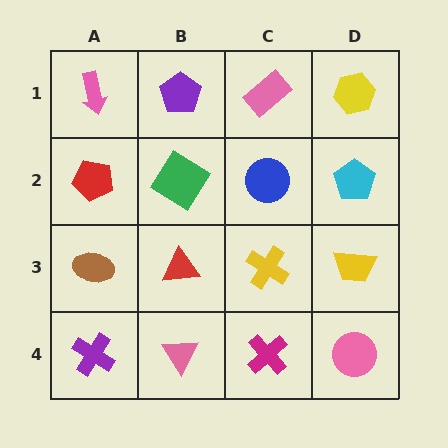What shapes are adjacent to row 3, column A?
A red pentagon (row 2, column A), a purple cross (row 4, column A), a red triangle (row 3, column B).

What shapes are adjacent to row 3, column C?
A blue circle (row 2, column C), a magenta cross (row 4, column C), a red triangle (row 3, column B), a yellow trapezoid (row 3, column D).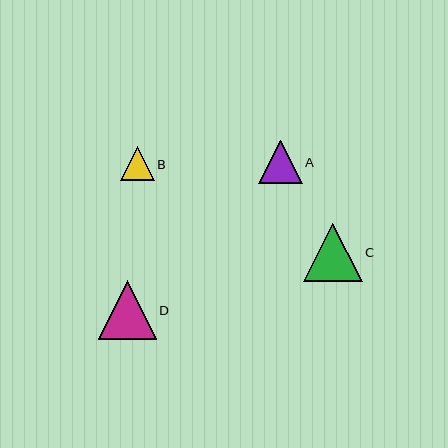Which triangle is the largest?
Triangle C is the largest with a size of approximately 58 pixels.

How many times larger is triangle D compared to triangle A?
Triangle D is approximately 1.3 times the size of triangle A.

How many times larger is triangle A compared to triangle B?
Triangle A is approximately 1.3 times the size of triangle B.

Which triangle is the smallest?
Triangle B is the smallest with a size of approximately 34 pixels.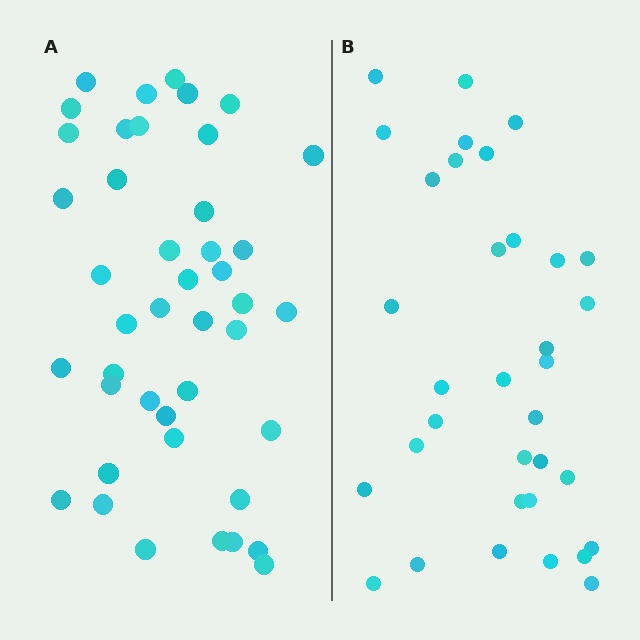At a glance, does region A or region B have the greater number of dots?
Region A (the left region) has more dots.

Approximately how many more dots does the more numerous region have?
Region A has roughly 8 or so more dots than region B.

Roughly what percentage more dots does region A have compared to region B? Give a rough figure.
About 25% more.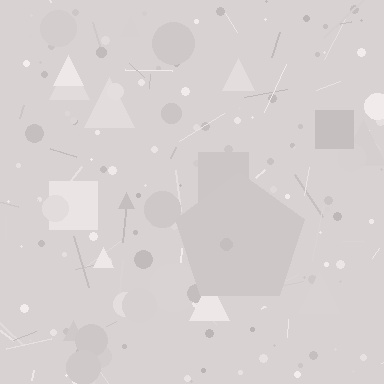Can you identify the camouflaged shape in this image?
The camouflaged shape is a pentagon.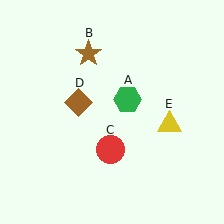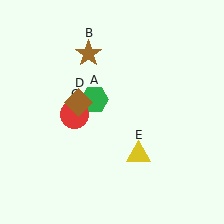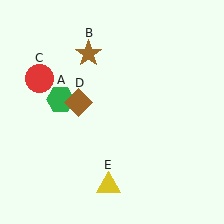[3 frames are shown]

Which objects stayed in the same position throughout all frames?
Brown star (object B) and brown diamond (object D) remained stationary.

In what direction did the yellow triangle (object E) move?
The yellow triangle (object E) moved down and to the left.